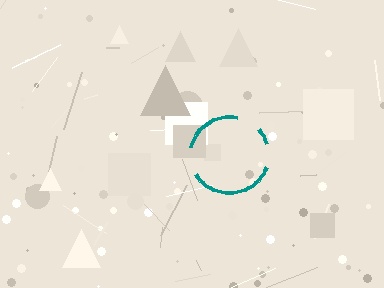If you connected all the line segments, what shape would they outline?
They would outline a circle.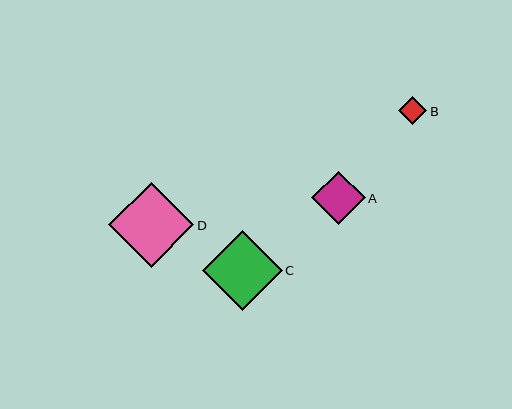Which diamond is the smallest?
Diamond B is the smallest with a size of approximately 29 pixels.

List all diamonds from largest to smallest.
From largest to smallest: D, C, A, B.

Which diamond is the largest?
Diamond D is the largest with a size of approximately 85 pixels.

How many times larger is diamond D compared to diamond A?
Diamond D is approximately 1.6 times the size of diamond A.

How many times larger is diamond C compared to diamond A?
Diamond C is approximately 1.5 times the size of diamond A.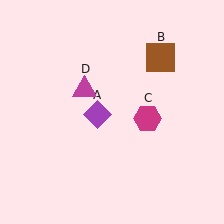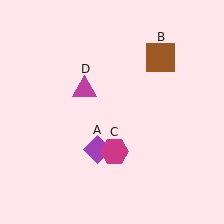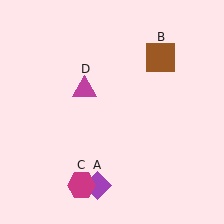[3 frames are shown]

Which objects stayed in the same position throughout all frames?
Brown square (object B) and magenta triangle (object D) remained stationary.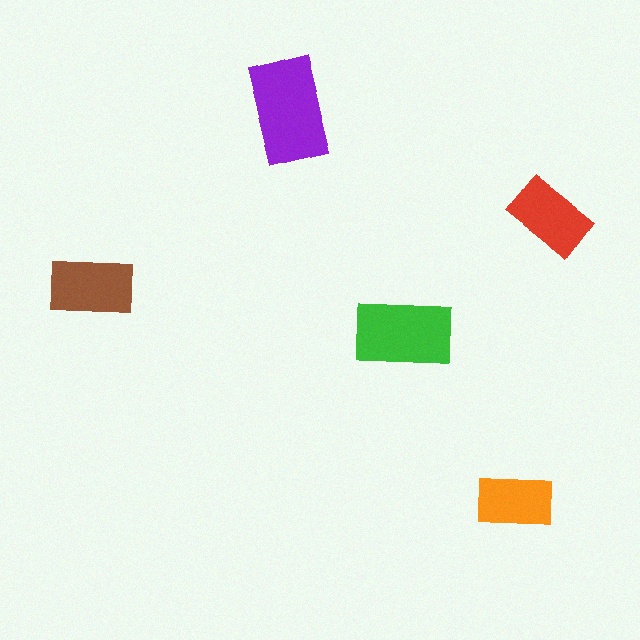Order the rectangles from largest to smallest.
the purple one, the green one, the brown one, the red one, the orange one.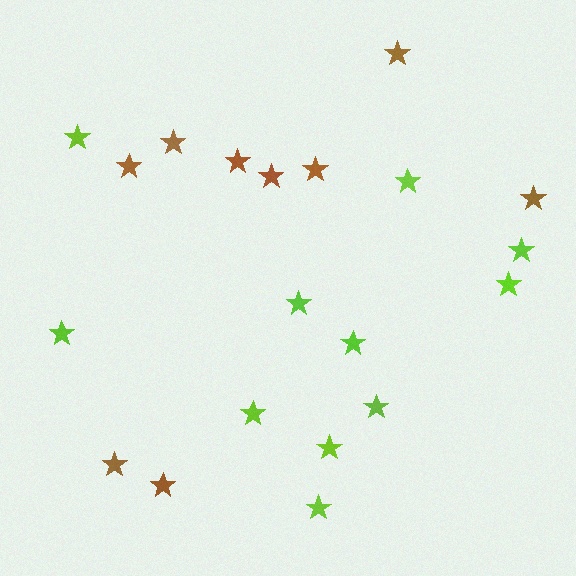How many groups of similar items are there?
There are 2 groups: one group of brown stars (9) and one group of lime stars (11).